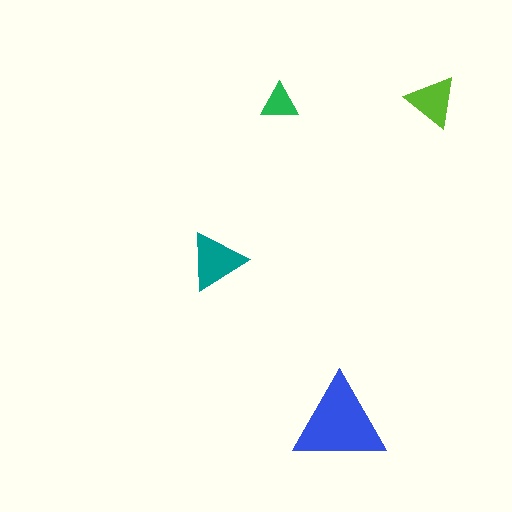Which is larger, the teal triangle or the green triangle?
The teal one.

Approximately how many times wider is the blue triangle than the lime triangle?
About 2 times wider.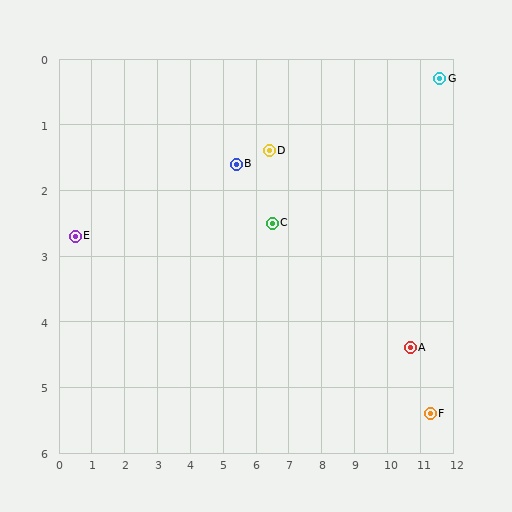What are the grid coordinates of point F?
Point F is at approximately (11.3, 5.4).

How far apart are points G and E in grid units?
Points G and E are about 11.4 grid units apart.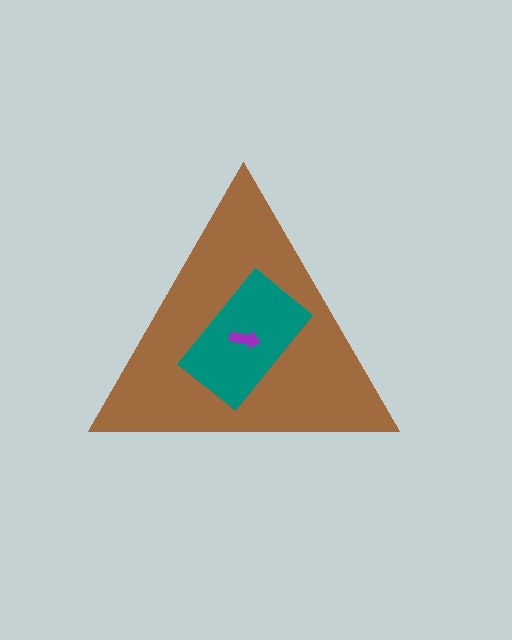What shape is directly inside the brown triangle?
The teal rectangle.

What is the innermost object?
The purple arrow.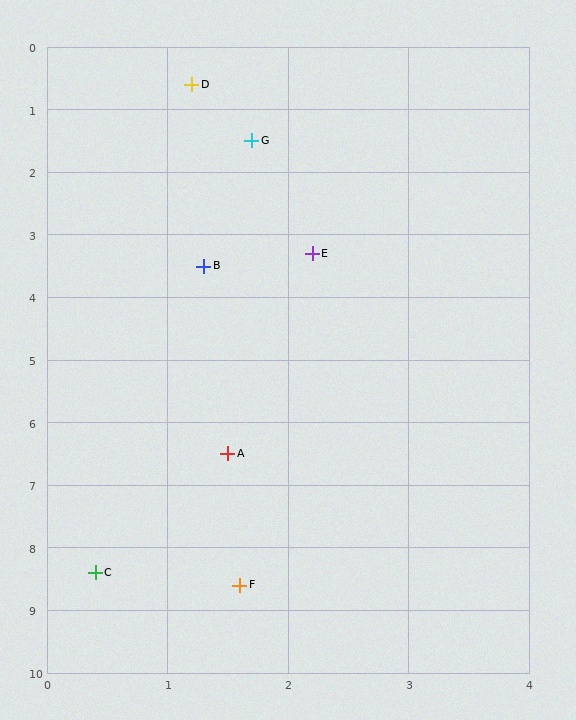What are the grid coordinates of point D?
Point D is at approximately (1.2, 0.6).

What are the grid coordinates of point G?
Point G is at approximately (1.7, 1.5).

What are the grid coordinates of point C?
Point C is at approximately (0.4, 8.4).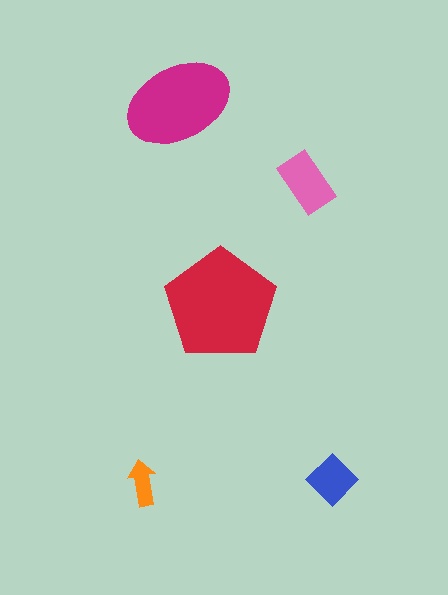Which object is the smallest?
The orange arrow.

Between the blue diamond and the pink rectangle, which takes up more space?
The pink rectangle.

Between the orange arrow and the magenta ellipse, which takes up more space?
The magenta ellipse.